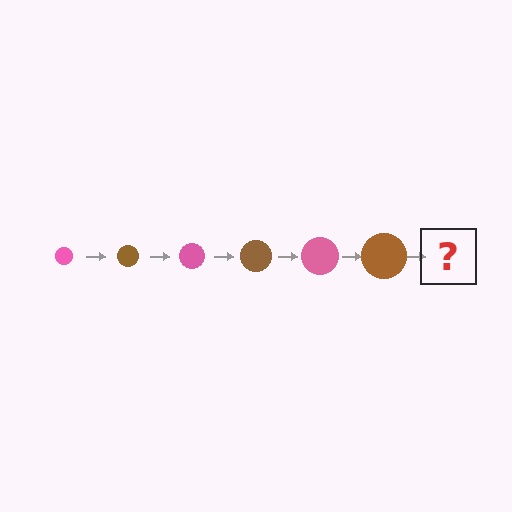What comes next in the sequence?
The next element should be a pink circle, larger than the previous one.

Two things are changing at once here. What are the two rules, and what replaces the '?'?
The two rules are that the circle grows larger each step and the color cycles through pink and brown. The '?' should be a pink circle, larger than the previous one.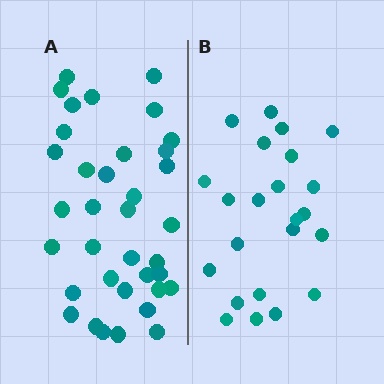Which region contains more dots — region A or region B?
Region A (the left region) has more dots.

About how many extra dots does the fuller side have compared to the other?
Region A has approximately 15 more dots than region B.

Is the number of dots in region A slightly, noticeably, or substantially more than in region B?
Region A has substantially more. The ratio is roughly 1.6 to 1.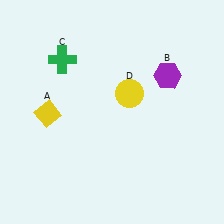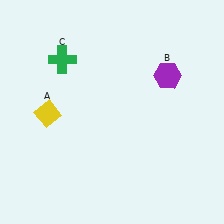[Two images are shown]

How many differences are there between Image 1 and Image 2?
There is 1 difference between the two images.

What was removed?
The yellow circle (D) was removed in Image 2.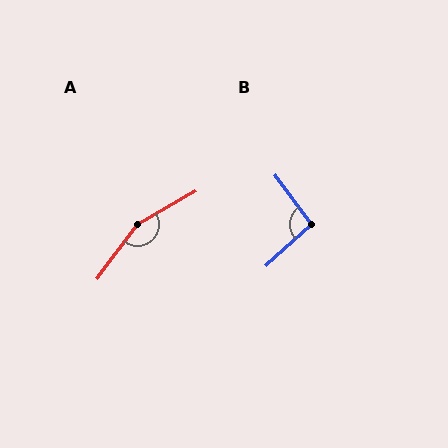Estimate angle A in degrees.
Approximately 157 degrees.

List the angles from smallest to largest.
B (96°), A (157°).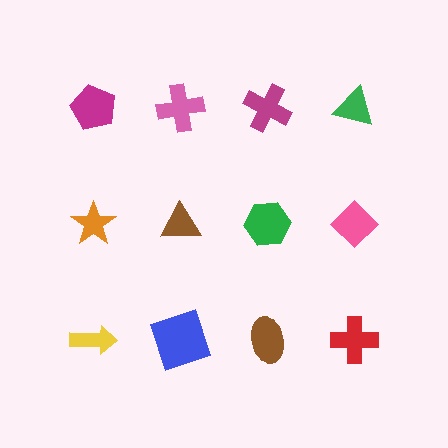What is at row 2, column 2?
A brown triangle.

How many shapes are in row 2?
4 shapes.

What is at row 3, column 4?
A red cross.